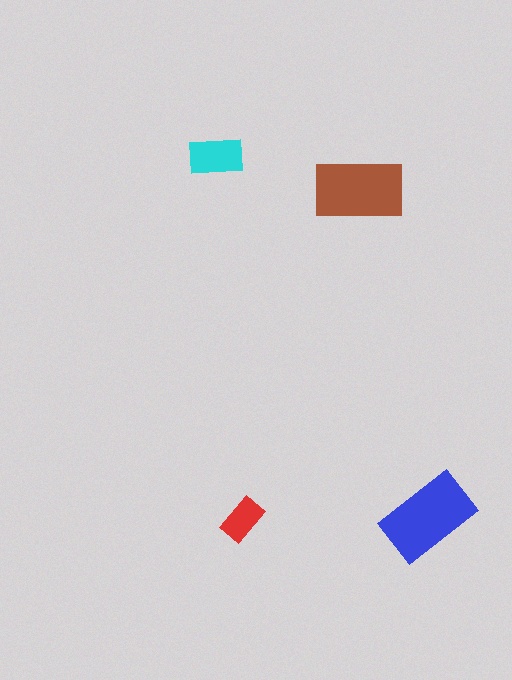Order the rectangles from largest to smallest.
the blue one, the brown one, the cyan one, the red one.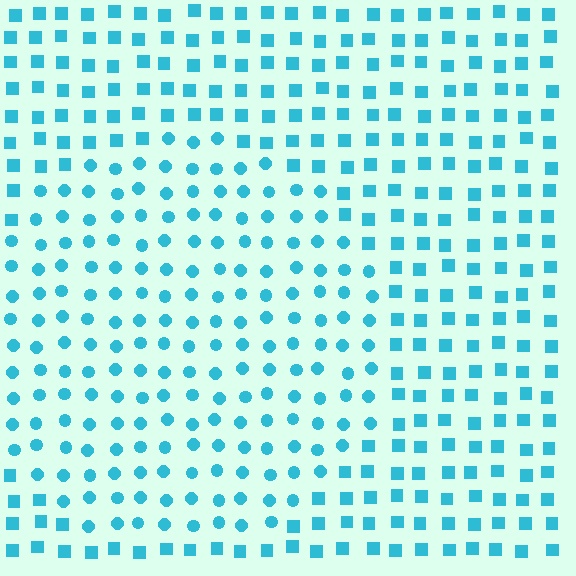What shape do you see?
I see a circle.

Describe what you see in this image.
The image is filled with small cyan elements arranged in a uniform grid. A circle-shaped region contains circles, while the surrounding area contains squares. The boundary is defined purely by the change in element shape.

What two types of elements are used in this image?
The image uses circles inside the circle region and squares outside it.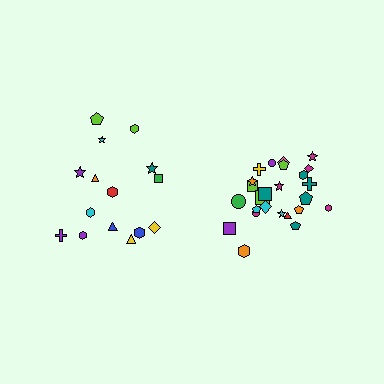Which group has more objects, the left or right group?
The right group.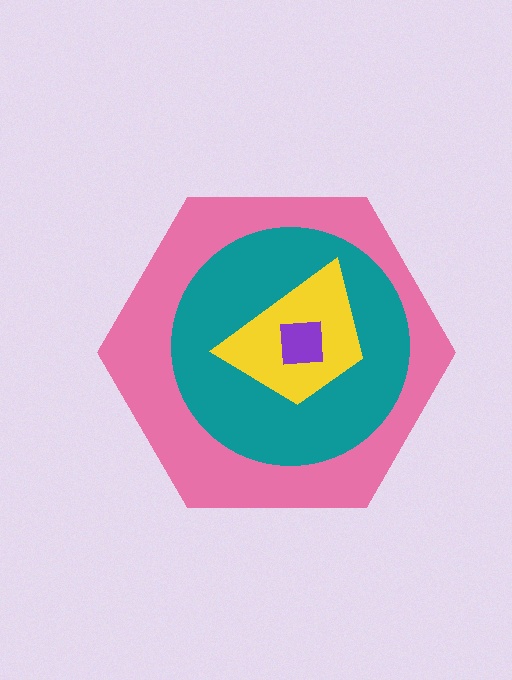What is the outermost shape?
The pink hexagon.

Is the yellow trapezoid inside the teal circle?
Yes.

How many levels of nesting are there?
4.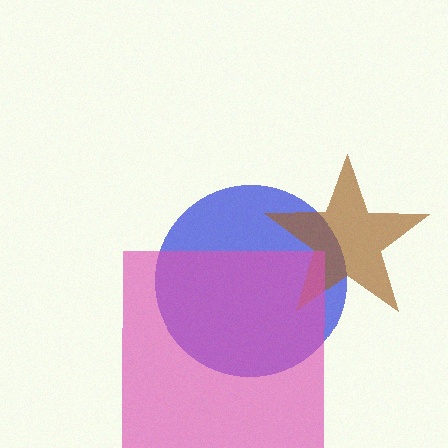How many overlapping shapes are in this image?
There are 3 overlapping shapes in the image.